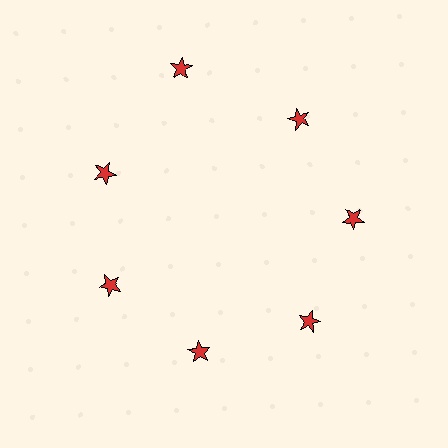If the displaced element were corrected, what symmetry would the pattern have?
It would have 7-fold rotational symmetry — the pattern would map onto itself every 51 degrees.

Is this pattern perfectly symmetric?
No. The 7 red stars are arranged in a ring, but one element near the 12 o'clock position is pushed outward from the center, breaking the 7-fold rotational symmetry.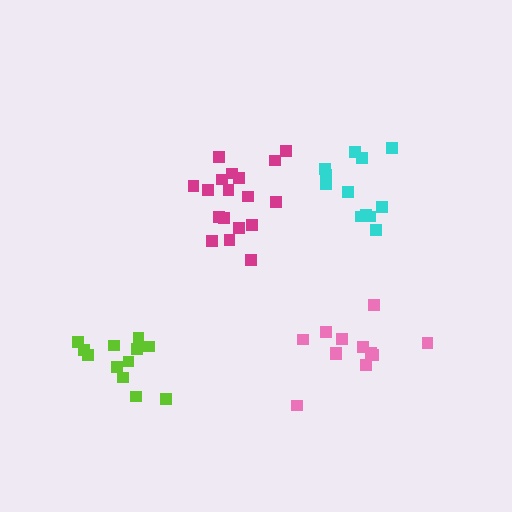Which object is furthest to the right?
The cyan cluster is rightmost.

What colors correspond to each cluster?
The clusters are colored: cyan, magenta, lime, pink.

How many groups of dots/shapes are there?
There are 4 groups.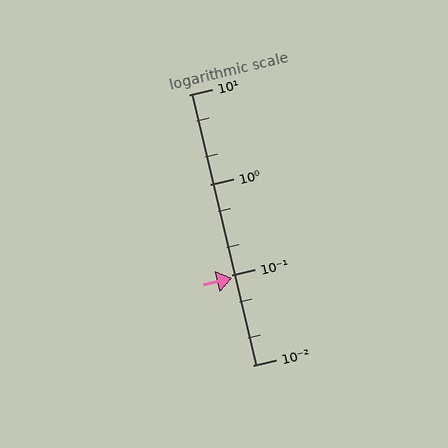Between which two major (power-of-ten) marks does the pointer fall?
The pointer is between 0.01 and 0.1.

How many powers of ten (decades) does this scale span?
The scale spans 3 decades, from 0.01 to 10.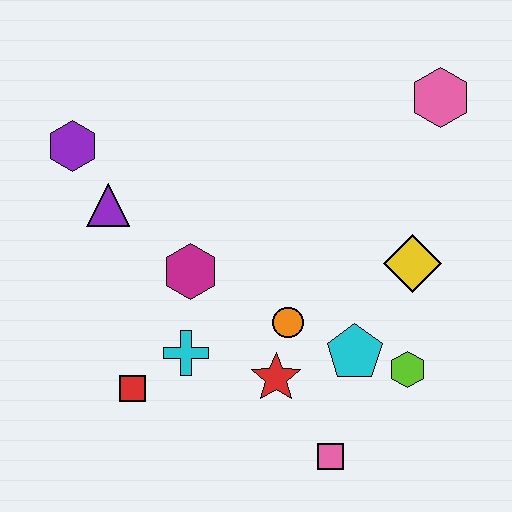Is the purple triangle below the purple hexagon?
Yes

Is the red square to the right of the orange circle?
No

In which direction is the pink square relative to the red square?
The pink square is to the right of the red square.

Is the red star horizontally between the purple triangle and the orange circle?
Yes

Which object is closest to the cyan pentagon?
The lime hexagon is closest to the cyan pentagon.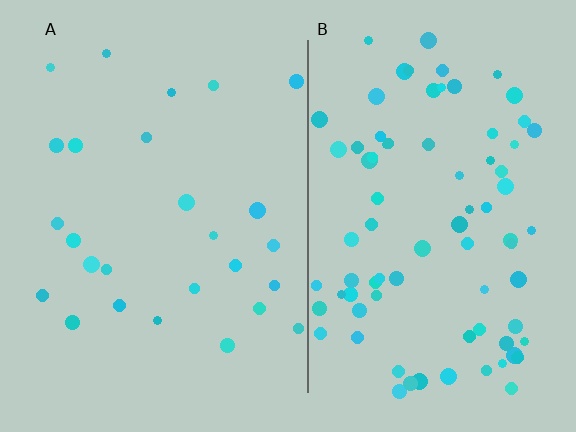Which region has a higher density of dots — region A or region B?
B (the right).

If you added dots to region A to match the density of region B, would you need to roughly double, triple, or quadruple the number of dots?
Approximately triple.